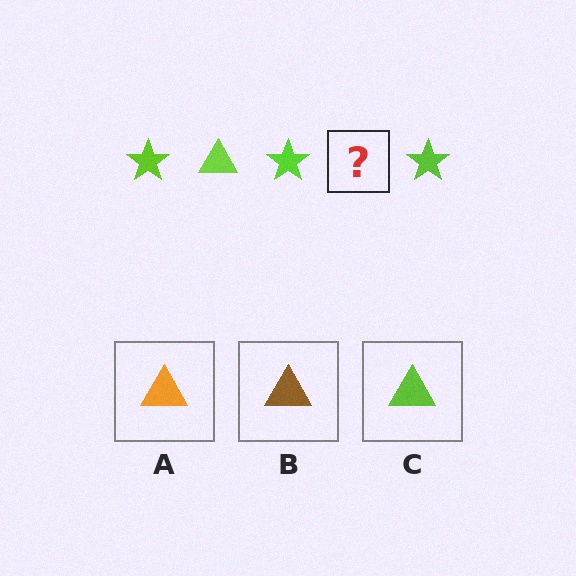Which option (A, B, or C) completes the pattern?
C.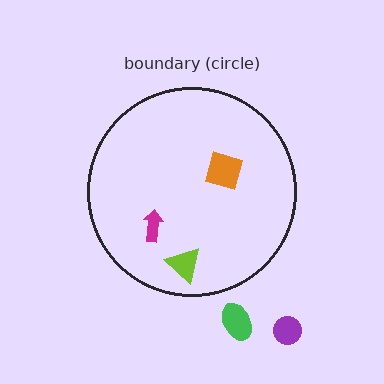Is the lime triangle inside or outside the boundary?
Inside.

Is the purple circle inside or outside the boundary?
Outside.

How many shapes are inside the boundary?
3 inside, 2 outside.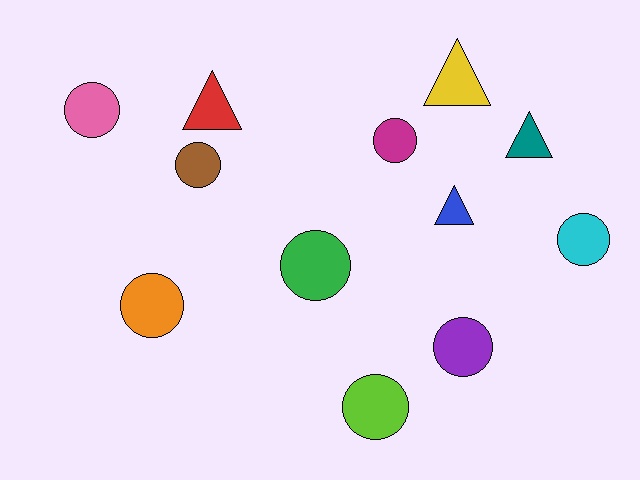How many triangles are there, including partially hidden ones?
There are 4 triangles.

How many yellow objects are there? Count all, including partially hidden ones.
There is 1 yellow object.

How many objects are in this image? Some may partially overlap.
There are 12 objects.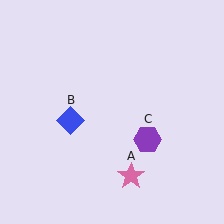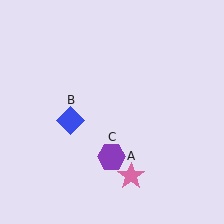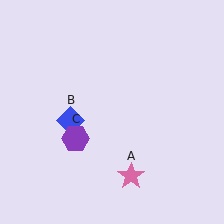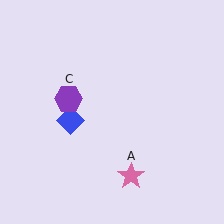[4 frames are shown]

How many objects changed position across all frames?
1 object changed position: purple hexagon (object C).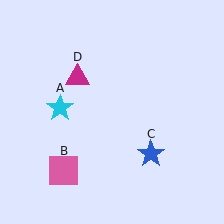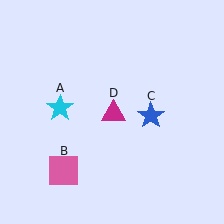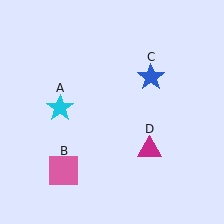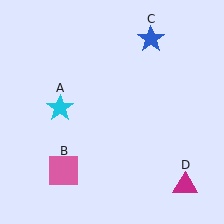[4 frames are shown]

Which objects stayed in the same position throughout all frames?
Cyan star (object A) and pink square (object B) remained stationary.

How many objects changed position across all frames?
2 objects changed position: blue star (object C), magenta triangle (object D).